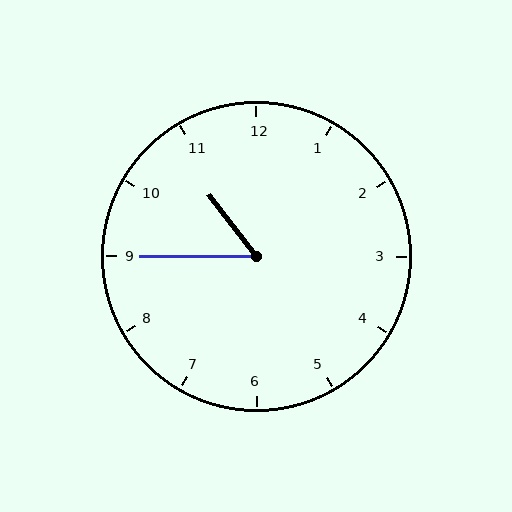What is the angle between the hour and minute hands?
Approximately 52 degrees.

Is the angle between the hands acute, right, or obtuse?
It is acute.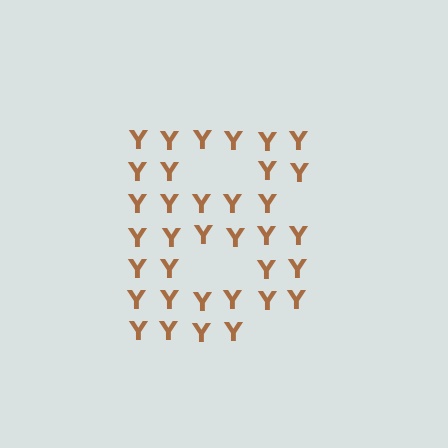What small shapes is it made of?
It is made of small letter Y's.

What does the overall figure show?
The overall figure shows the letter B.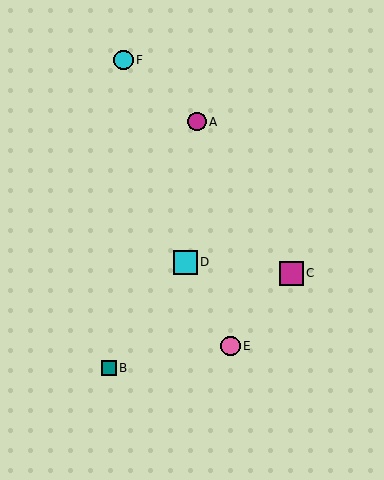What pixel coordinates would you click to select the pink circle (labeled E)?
Click at (230, 346) to select the pink circle E.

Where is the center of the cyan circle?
The center of the cyan circle is at (123, 60).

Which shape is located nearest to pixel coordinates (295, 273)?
The magenta square (labeled C) at (291, 273) is nearest to that location.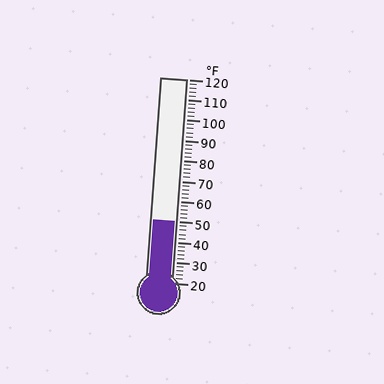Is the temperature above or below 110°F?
The temperature is below 110°F.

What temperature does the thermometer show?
The thermometer shows approximately 50°F.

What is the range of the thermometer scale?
The thermometer scale ranges from 20°F to 120°F.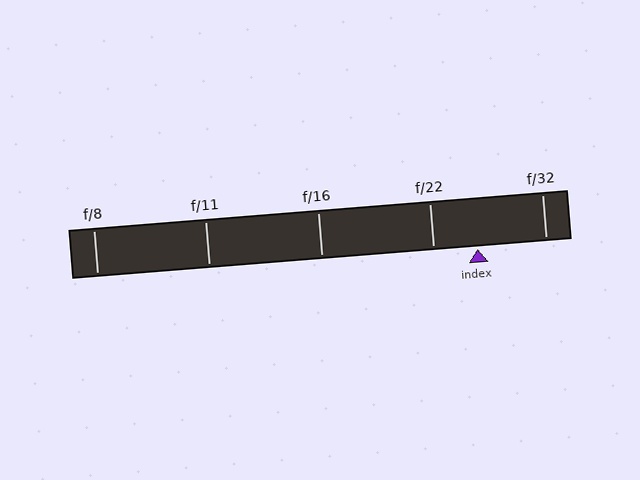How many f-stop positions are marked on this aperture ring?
There are 5 f-stop positions marked.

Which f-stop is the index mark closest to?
The index mark is closest to f/22.